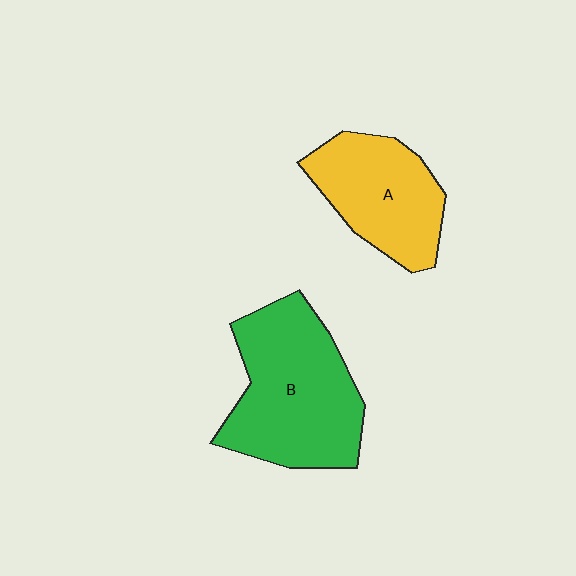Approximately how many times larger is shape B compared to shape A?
Approximately 1.4 times.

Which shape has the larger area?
Shape B (green).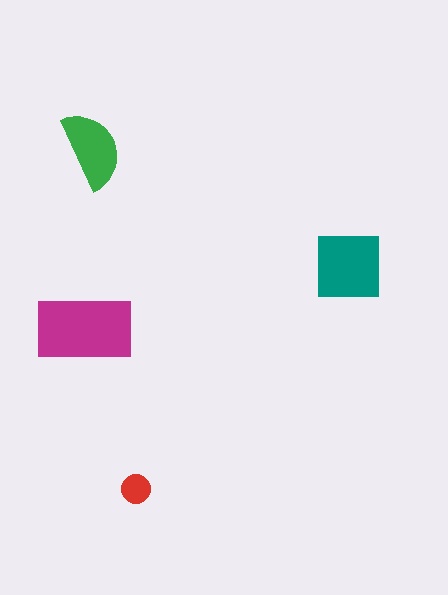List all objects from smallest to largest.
The red circle, the green semicircle, the teal square, the magenta rectangle.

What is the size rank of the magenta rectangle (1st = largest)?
1st.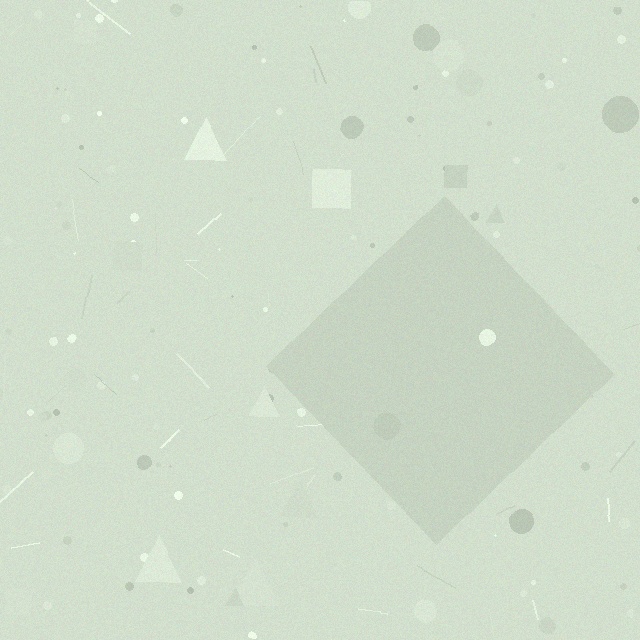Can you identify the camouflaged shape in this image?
The camouflaged shape is a diamond.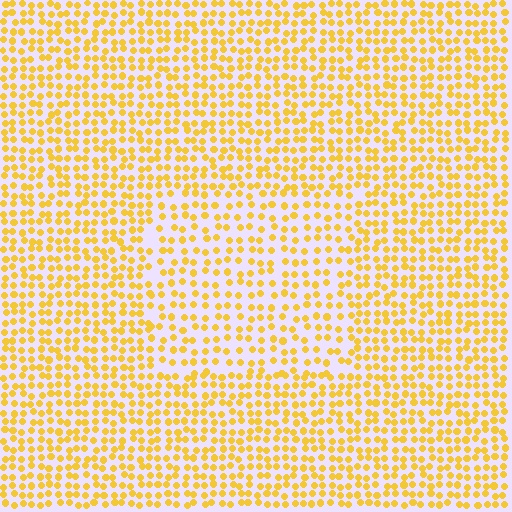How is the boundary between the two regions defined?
The boundary is defined by a change in element density (approximately 1.5x ratio). All elements are the same color, size, and shape.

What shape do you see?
I see a rectangle.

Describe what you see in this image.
The image contains small yellow elements arranged at two different densities. A rectangle-shaped region is visible where the elements are less densely packed than the surrounding area.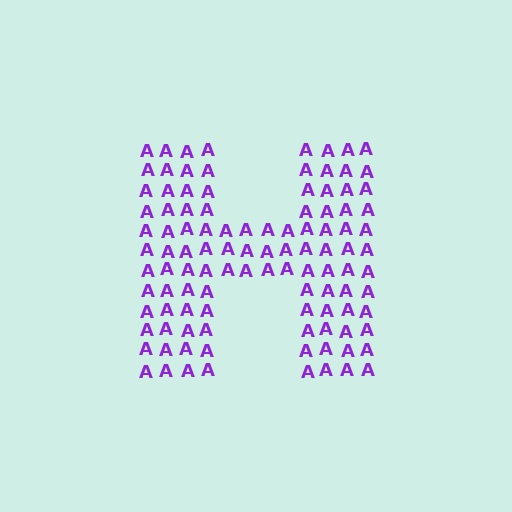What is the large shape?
The large shape is the letter H.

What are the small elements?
The small elements are letter A's.